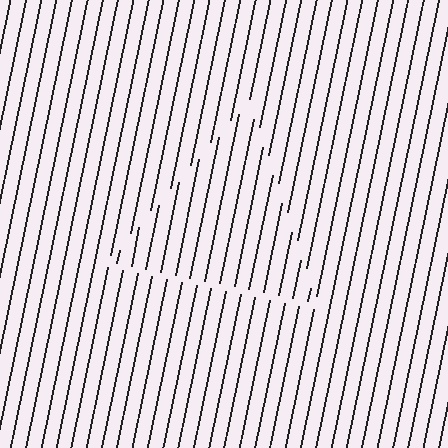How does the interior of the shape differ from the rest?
The interior of the shape contains the same grating, shifted by half a period — the contour is defined by the phase discontinuity where line-ends from the inner and outer gratings abut.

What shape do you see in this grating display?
An illusory triangle. The interior of the shape contains the same grating, shifted by half a period — the contour is defined by the phase discontinuity where line-ends from the inner and outer gratings abut.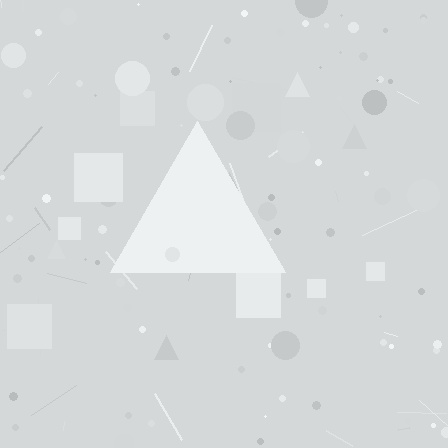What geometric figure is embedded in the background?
A triangle is embedded in the background.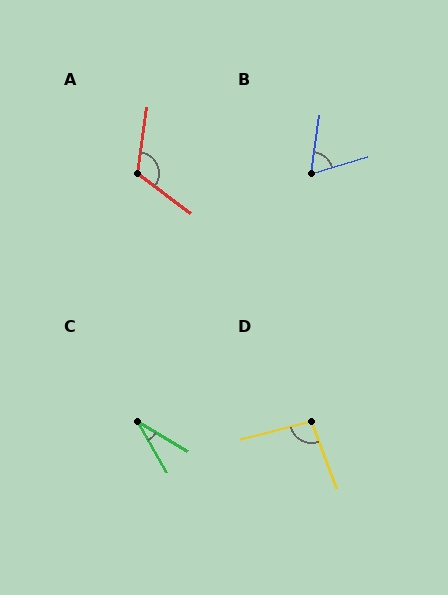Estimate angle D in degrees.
Approximately 97 degrees.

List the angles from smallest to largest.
C (29°), B (64°), D (97°), A (119°).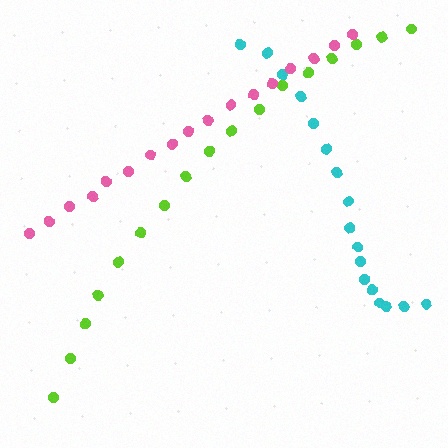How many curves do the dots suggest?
There are 3 distinct paths.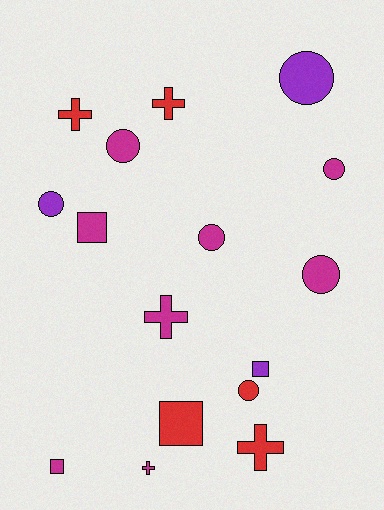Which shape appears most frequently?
Circle, with 7 objects.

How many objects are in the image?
There are 16 objects.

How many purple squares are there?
There is 1 purple square.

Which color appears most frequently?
Magenta, with 8 objects.